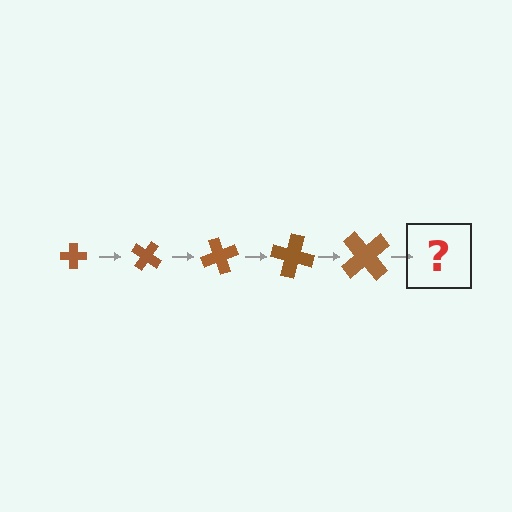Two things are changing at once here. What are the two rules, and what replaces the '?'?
The two rules are that the cross grows larger each step and it rotates 35 degrees each step. The '?' should be a cross, larger than the previous one and rotated 175 degrees from the start.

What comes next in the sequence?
The next element should be a cross, larger than the previous one and rotated 175 degrees from the start.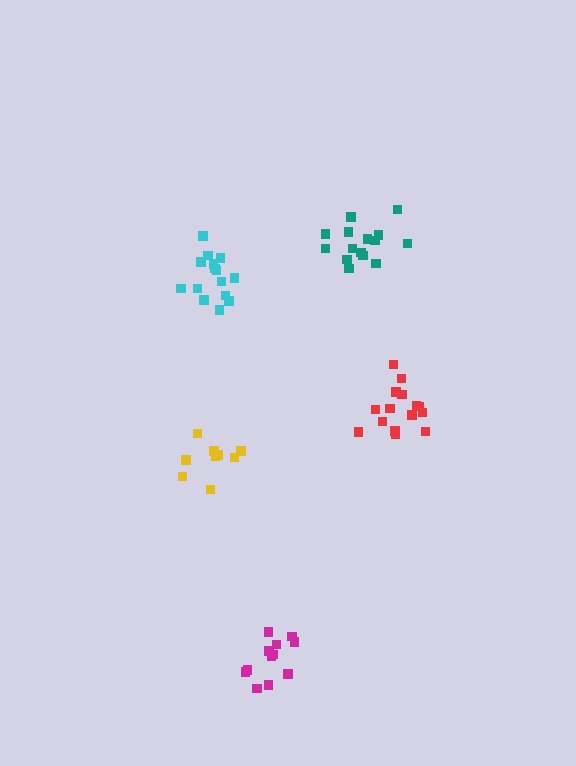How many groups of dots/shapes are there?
There are 5 groups.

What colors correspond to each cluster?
The clusters are colored: teal, cyan, red, magenta, yellow.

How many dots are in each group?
Group 1: 15 dots, Group 2: 15 dots, Group 3: 15 dots, Group 4: 12 dots, Group 5: 9 dots (66 total).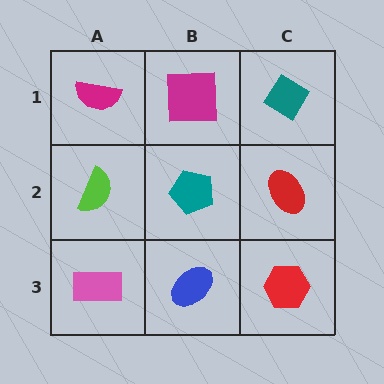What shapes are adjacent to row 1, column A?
A lime semicircle (row 2, column A), a magenta square (row 1, column B).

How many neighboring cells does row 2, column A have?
3.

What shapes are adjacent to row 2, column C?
A teal diamond (row 1, column C), a red hexagon (row 3, column C), a teal pentagon (row 2, column B).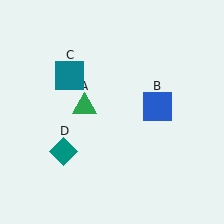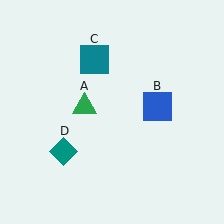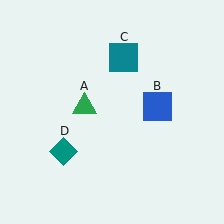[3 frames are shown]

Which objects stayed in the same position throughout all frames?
Green triangle (object A) and blue square (object B) and teal diamond (object D) remained stationary.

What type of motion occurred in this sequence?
The teal square (object C) rotated clockwise around the center of the scene.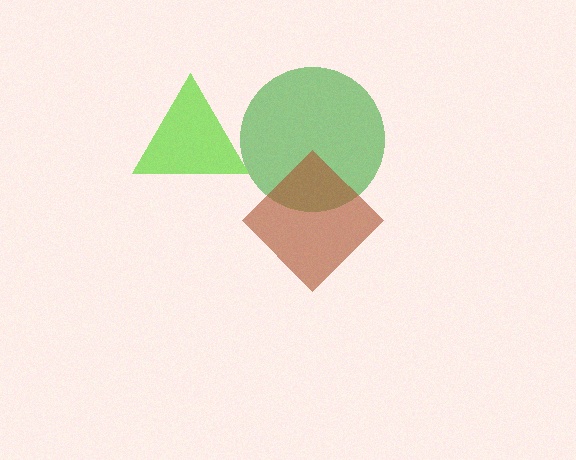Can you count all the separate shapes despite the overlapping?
Yes, there are 3 separate shapes.